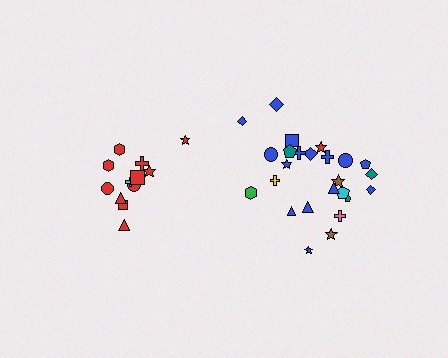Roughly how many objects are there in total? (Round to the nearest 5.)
Roughly 35 objects in total.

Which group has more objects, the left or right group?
The right group.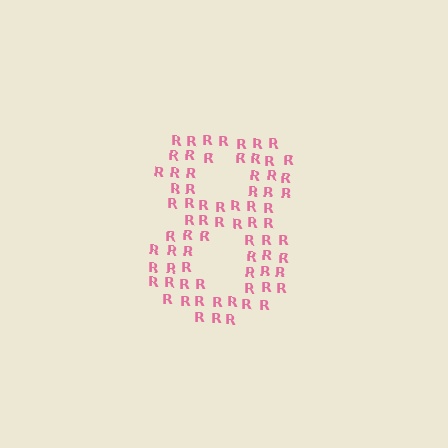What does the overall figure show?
The overall figure shows the digit 8.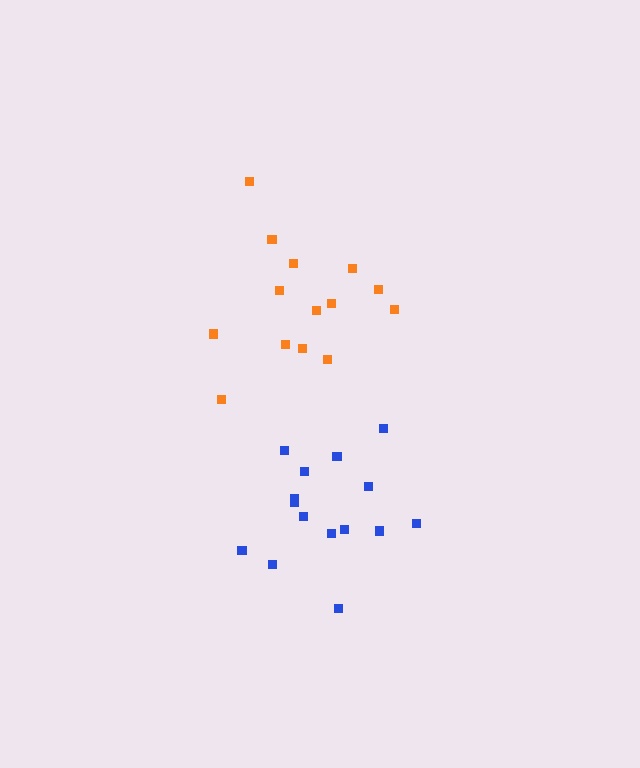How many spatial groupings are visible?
There are 2 spatial groupings.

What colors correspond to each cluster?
The clusters are colored: orange, blue.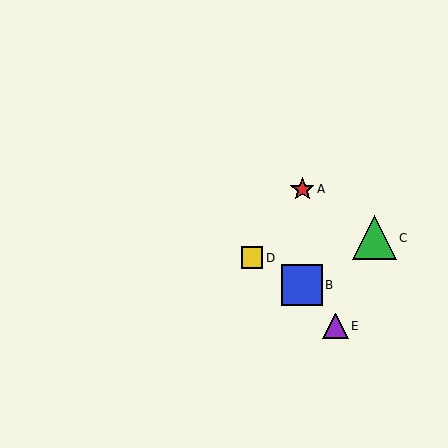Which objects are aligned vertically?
Objects A, B are aligned vertically.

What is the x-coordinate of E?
Object E is at x≈336.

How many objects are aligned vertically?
2 objects (A, B) are aligned vertically.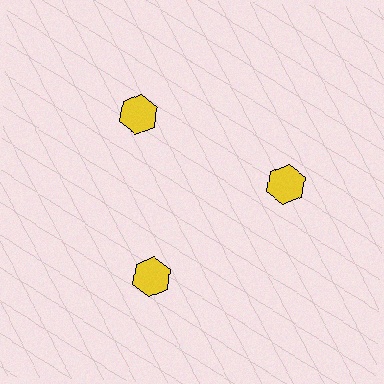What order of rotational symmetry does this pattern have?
This pattern has 3-fold rotational symmetry.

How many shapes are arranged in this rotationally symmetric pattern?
There are 3 shapes, arranged in 3 groups of 1.